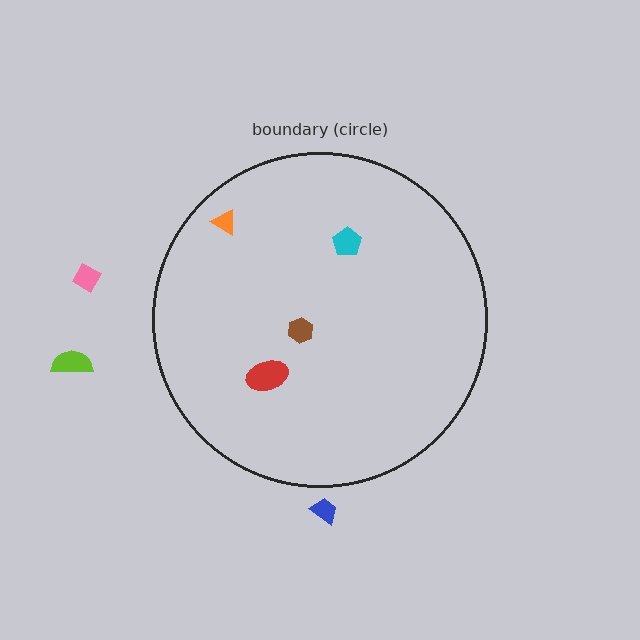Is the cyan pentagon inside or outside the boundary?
Inside.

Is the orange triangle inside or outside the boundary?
Inside.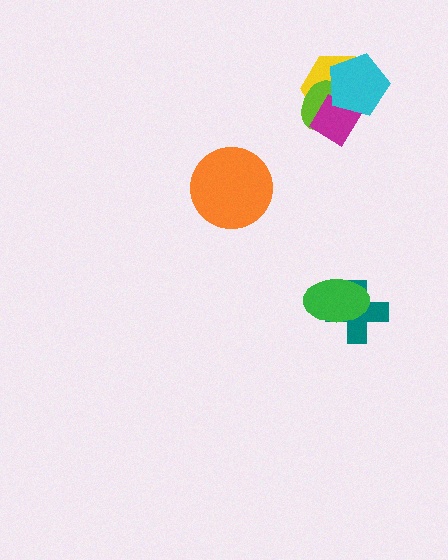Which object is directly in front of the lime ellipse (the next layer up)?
The magenta diamond is directly in front of the lime ellipse.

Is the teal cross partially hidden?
Yes, it is partially covered by another shape.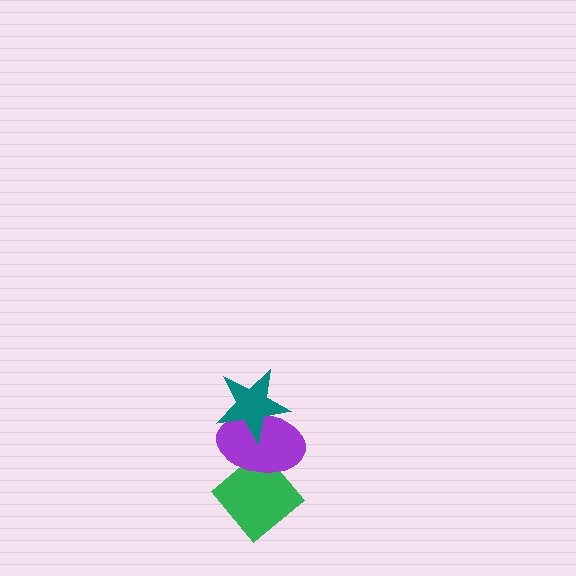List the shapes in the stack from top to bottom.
From top to bottom: the teal star, the purple ellipse, the green diamond.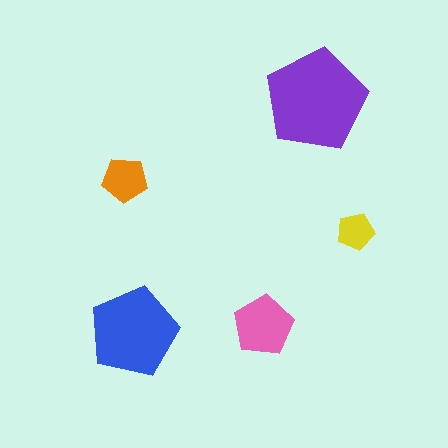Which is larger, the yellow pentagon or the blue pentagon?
The blue one.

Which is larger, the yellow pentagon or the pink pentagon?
The pink one.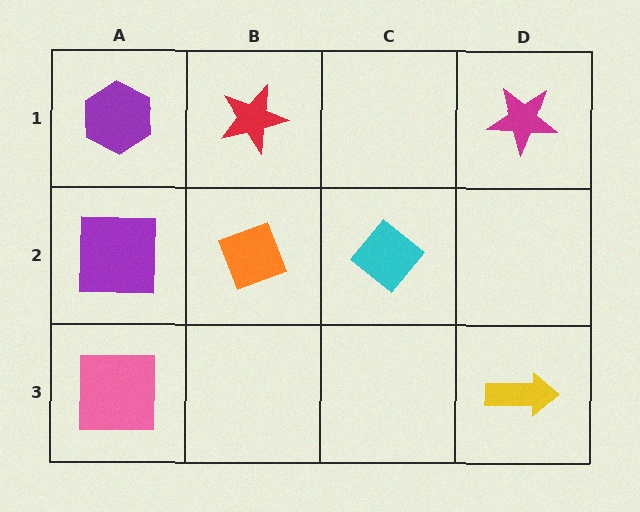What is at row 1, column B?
A red star.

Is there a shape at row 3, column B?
No, that cell is empty.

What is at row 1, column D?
A magenta star.